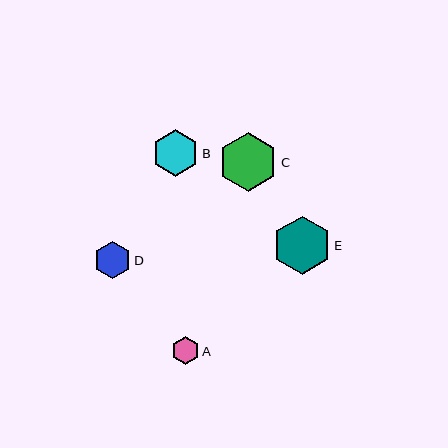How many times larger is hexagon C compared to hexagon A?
Hexagon C is approximately 2.1 times the size of hexagon A.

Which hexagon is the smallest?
Hexagon A is the smallest with a size of approximately 27 pixels.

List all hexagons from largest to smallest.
From largest to smallest: C, E, B, D, A.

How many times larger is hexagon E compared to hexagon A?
Hexagon E is approximately 2.1 times the size of hexagon A.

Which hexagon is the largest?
Hexagon C is the largest with a size of approximately 59 pixels.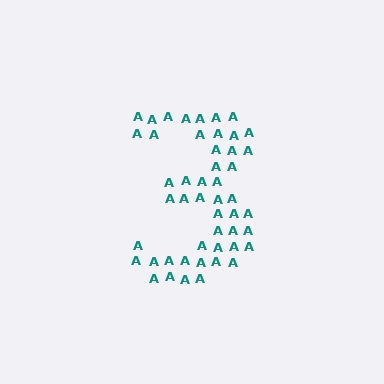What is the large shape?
The large shape is the digit 3.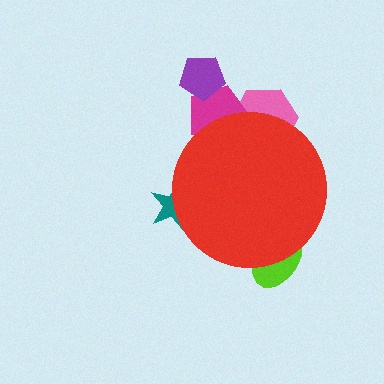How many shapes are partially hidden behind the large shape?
4 shapes are partially hidden.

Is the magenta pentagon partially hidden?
Yes, the magenta pentagon is partially hidden behind the red circle.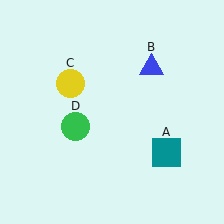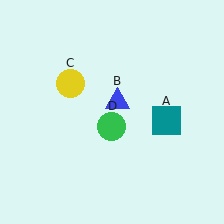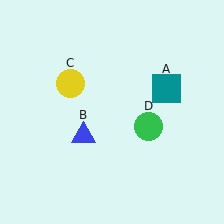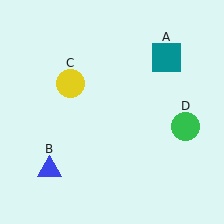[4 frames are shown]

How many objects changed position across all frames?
3 objects changed position: teal square (object A), blue triangle (object B), green circle (object D).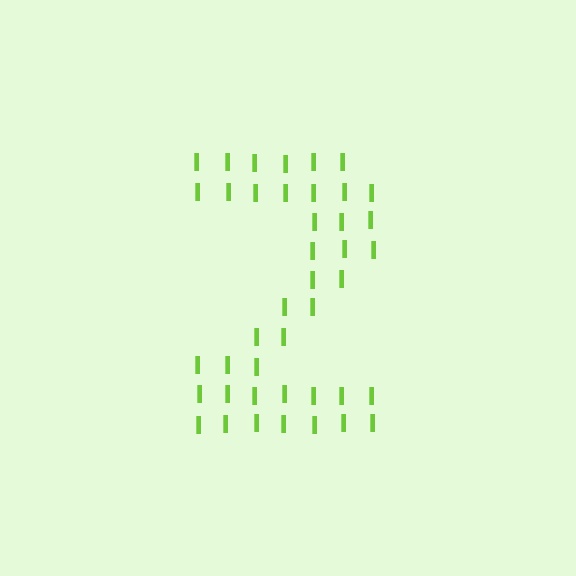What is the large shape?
The large shape is the digit 2.